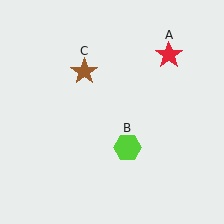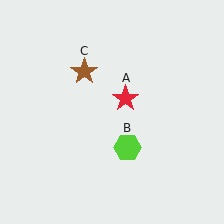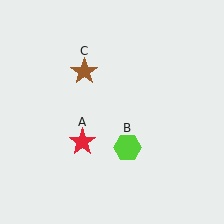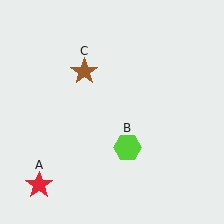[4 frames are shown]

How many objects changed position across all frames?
1 object changed position: red star (object A).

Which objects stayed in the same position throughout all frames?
Lime hexagon (object B) and brown star (object C) remained stationary.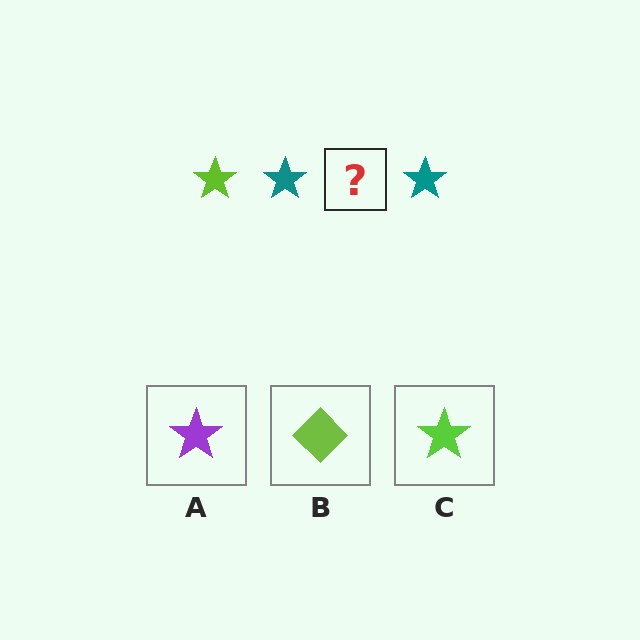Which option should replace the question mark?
Option C.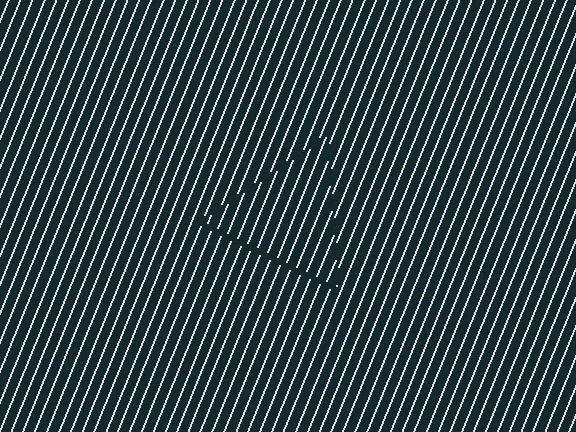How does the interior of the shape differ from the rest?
The interior of the shape contains the same grating, shifted by half a period — the contour is defined by the phase discontinuity where line-ends from the inner and outer gratings abut.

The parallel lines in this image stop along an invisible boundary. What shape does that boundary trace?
An illusory triangle. The interior of the shape contains the same grating, shifted by half a period — the contour is defined by the phase discontinuity where line-ends from the inner and outer gratings abut.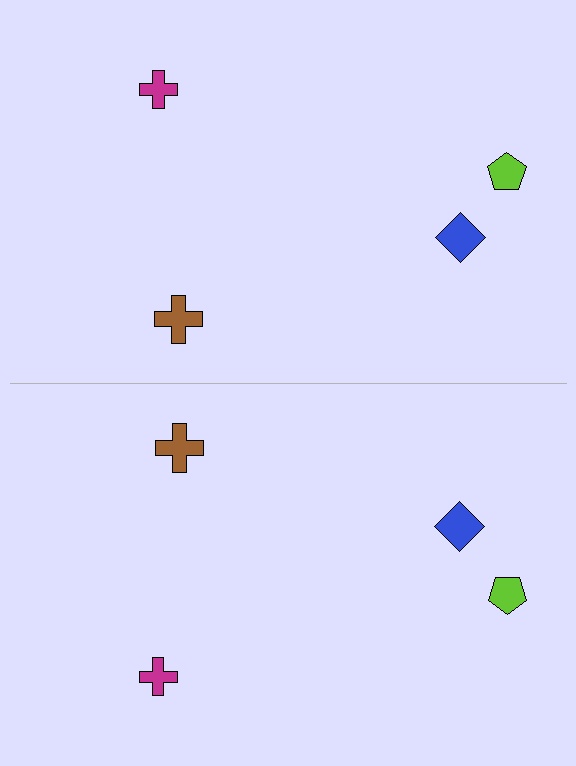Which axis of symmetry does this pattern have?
The pattern has a horizontal axis of symmetry running through the center of the image.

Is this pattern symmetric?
Yes, this pattern has bilateral (reflection) symmetry.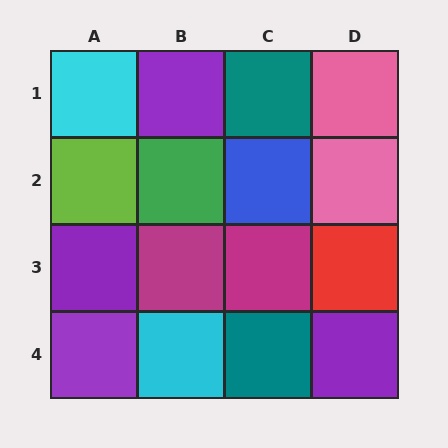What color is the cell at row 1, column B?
Purple.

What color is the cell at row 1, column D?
Pink.